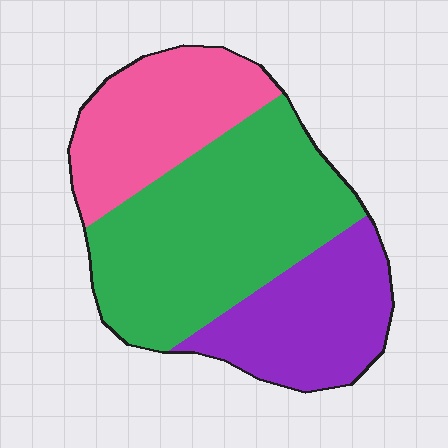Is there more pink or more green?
Green.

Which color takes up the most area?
Green, at roughly 50%.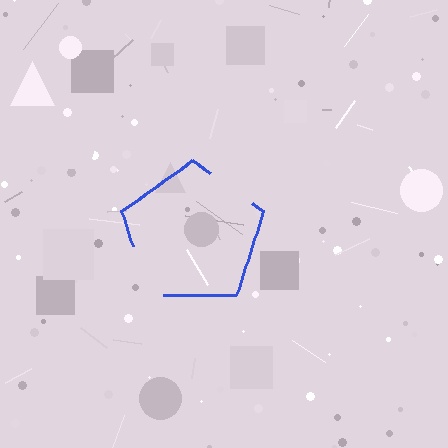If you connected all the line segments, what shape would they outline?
They would outline a pentagon.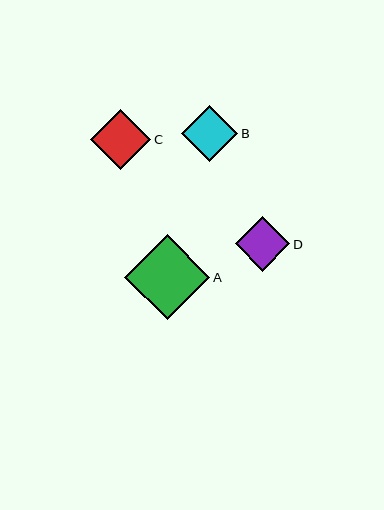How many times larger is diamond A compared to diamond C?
Diamond A is approximately 1.4 times the size of diamond C.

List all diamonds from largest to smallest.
From largest to smallest: A, C, B, D.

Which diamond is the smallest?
Diamond D is the smallest with a size of approximately 54 pixels.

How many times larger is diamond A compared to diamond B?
Diamond A is approximately 1.5 times the size of diamond B.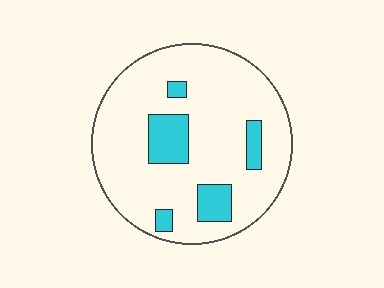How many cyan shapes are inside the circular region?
5.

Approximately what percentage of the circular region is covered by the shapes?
Approximately 15%.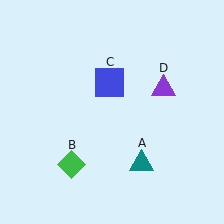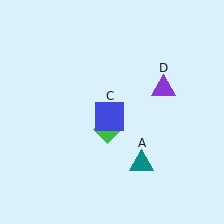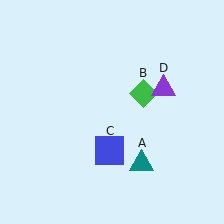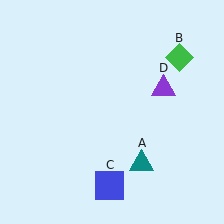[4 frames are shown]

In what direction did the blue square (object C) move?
The blue square (object C) moved down.